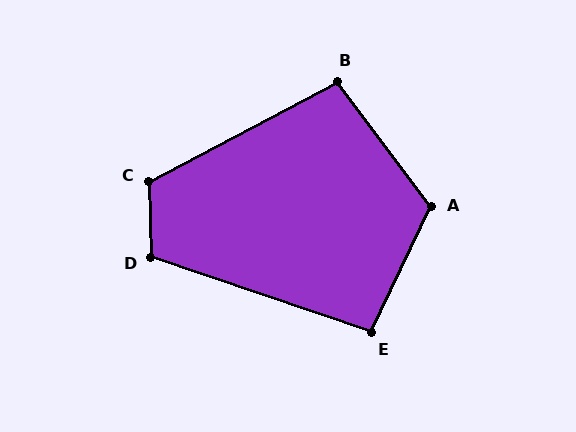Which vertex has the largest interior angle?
A, at approximately 118 degrees.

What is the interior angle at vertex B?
Approximately 99 degrees (obtuse).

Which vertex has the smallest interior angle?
E, at approximately 97 degrees.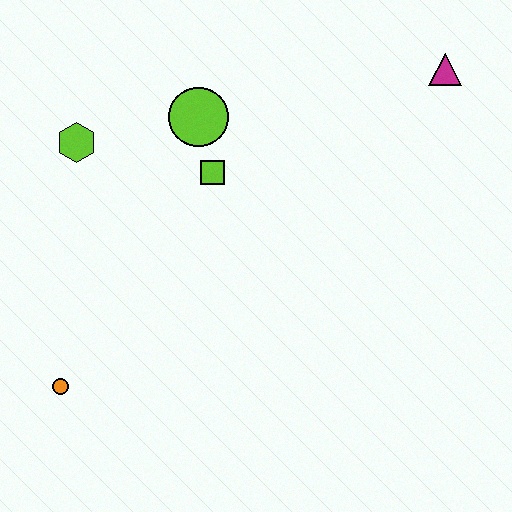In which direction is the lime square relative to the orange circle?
The lime square is above the orange circle.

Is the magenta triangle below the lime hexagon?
No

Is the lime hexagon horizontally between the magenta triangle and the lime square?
No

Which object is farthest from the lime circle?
The orange circle is farthest from the lime circle.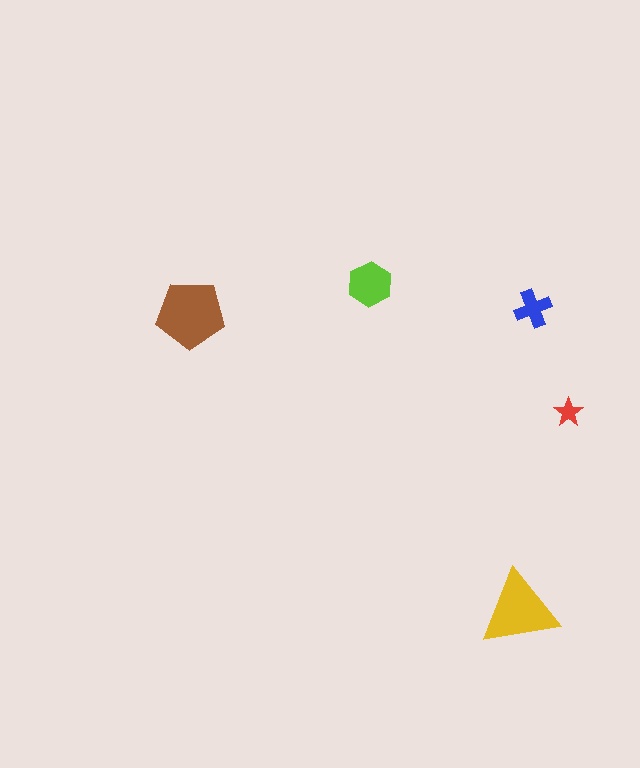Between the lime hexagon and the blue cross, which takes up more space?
The lime hexagon.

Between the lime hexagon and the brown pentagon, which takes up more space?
The brown pentagon.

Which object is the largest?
The brown pentagon.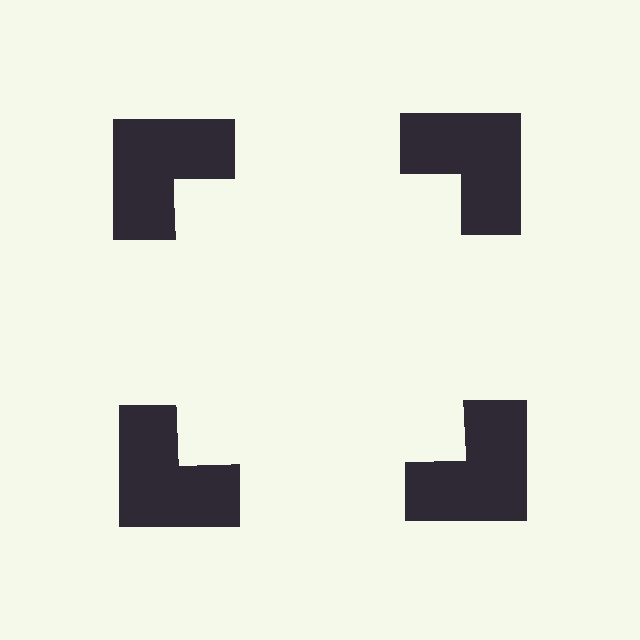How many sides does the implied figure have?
4 sides.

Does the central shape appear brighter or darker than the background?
It typically appears slightly brighter than the background, even though no actual brightness change is drawn.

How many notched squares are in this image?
There are 4 — one at each vertex of the illusory square.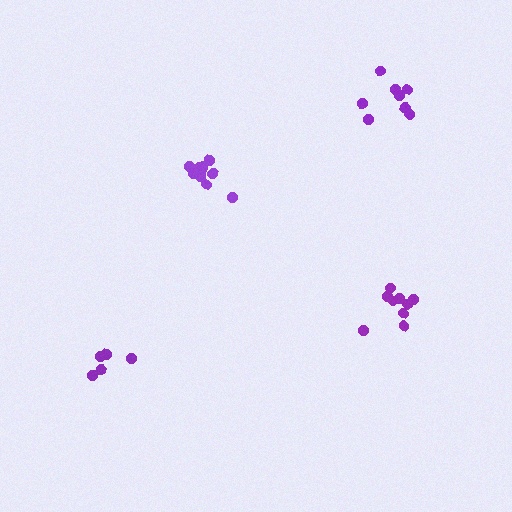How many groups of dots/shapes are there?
There are 4 groups.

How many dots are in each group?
Group 1: 9 dots, Group 2: 8 dots, Group 3: 10 dots, Group 4: 6 dots (33 total).